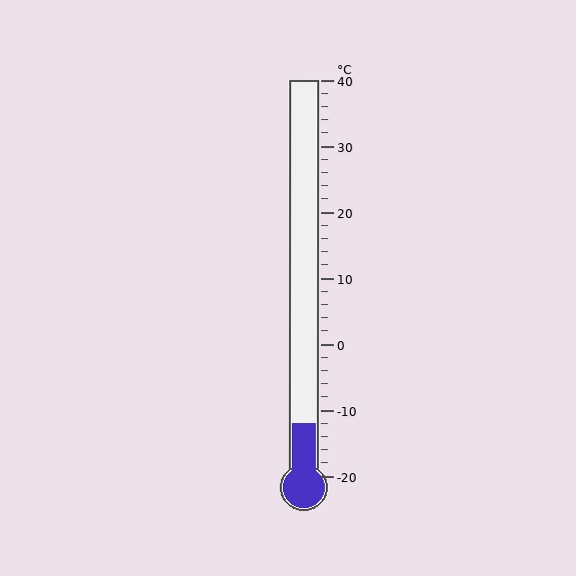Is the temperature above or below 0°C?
The temperature is below 0°C.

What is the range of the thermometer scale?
The thermometer scale ranges from -20°C to 40°C.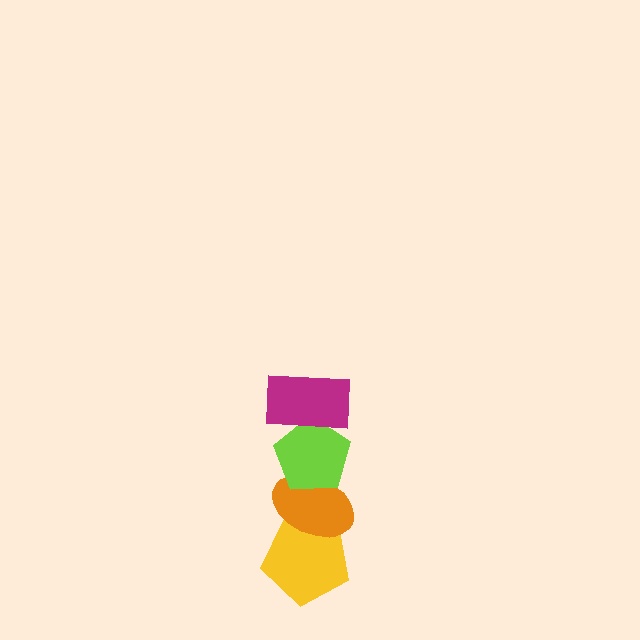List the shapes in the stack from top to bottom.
From top to bottom: the magenta rectangle, the lime pentagon, the orange ellipse, the yellow pentagon.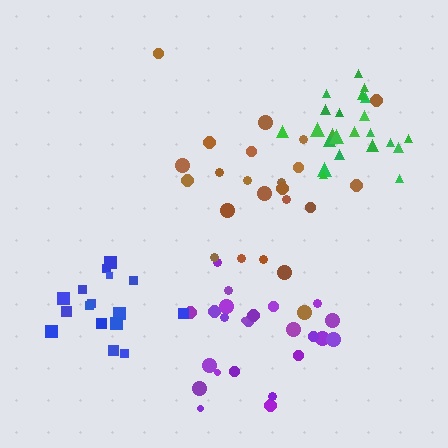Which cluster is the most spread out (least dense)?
Brown.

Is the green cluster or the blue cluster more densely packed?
Green.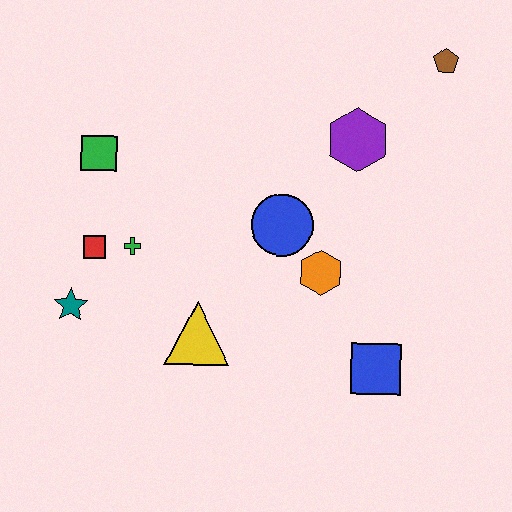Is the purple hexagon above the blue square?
Yes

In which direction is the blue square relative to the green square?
The blue square is to the right of the green square.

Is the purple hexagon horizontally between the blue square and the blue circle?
Yes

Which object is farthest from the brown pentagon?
The teal star is farthest from the brown pentagon.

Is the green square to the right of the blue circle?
No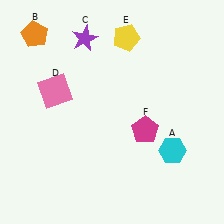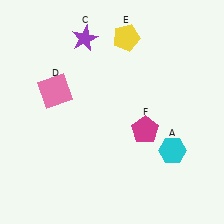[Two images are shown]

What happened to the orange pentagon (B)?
The orange pentagon (B) was removed in Image 2. It was in the top-left area of Image 1.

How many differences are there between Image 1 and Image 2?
There is 1 difference between the two images.